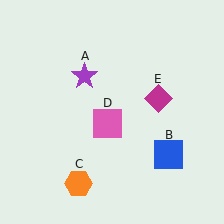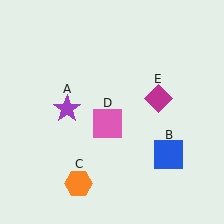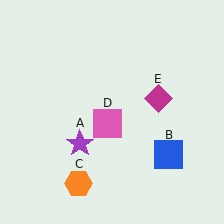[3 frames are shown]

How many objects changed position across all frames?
1 object changed position: purple star (object A).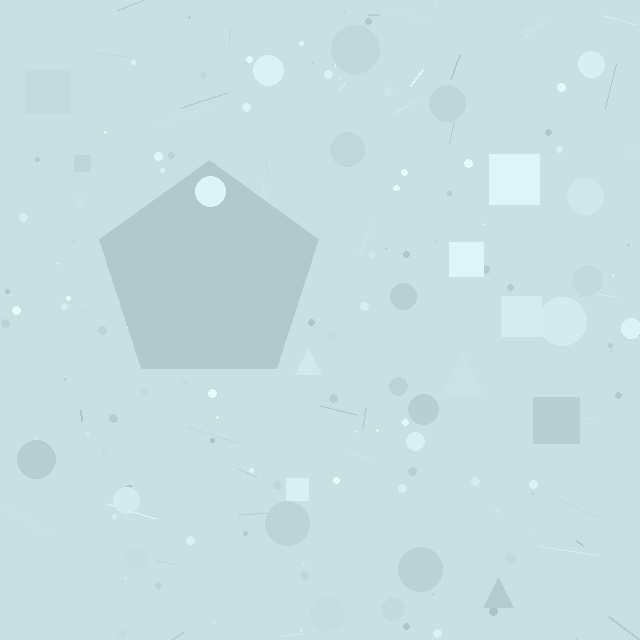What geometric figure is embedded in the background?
A pentagon is embedded in the background.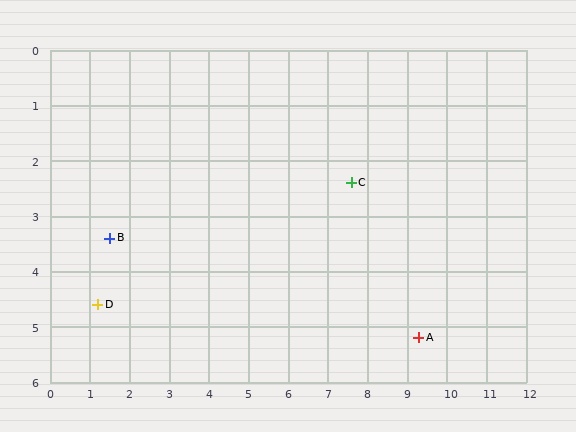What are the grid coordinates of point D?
Point D is at approximately (1.2, 4.6).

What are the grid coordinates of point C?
Point C is at approximately (7.6, 2.4).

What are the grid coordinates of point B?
Point B is at approximately (1.5, 3.4).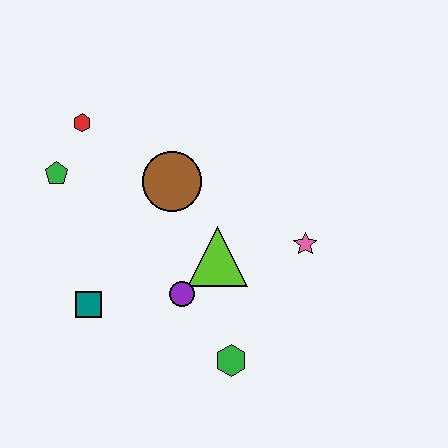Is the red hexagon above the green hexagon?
Yes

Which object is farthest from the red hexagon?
The green hexagon is farthest from the red hexagon.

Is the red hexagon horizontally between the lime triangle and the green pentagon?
Yes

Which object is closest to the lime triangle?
The purple circle is closest to the lime triangle.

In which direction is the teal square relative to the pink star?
The teal square is to the left of the pink star.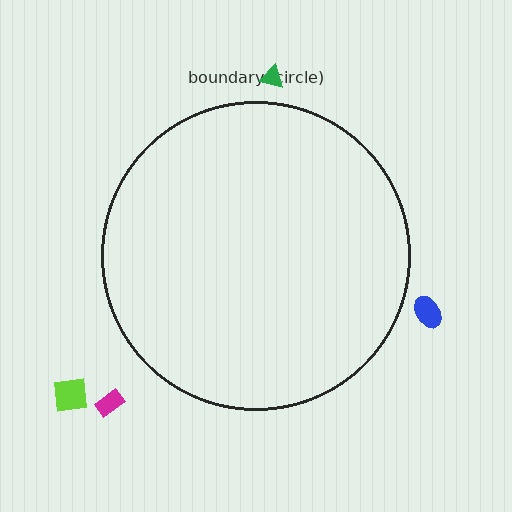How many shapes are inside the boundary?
0 inside, 4 outside.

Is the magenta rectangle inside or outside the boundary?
Outside.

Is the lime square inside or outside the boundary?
Outside.